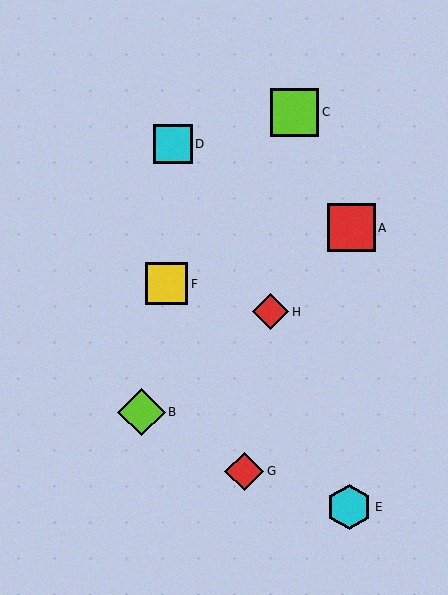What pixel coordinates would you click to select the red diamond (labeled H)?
Click at (271, 312) to select the red diamond H.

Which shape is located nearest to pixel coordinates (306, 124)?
The lime square (labeled C) at (294, 112) is nearest to that location.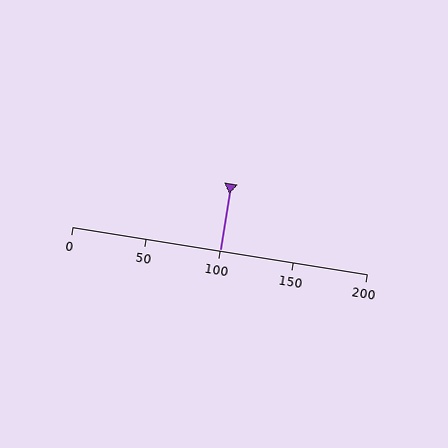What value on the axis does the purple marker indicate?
The marker indicates approximately 100.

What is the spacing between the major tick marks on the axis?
The major ticks are spaced 50 apart.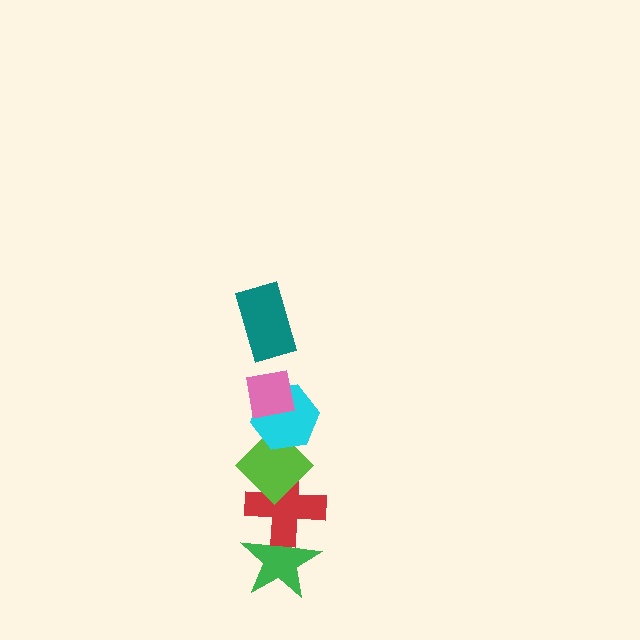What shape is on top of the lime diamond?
The cyan hexagon is on top of the lime diamond.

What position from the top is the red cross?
The red cross is 5th from the top.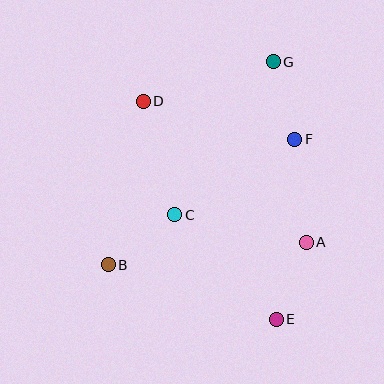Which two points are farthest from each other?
Points B and G are farthest from each other.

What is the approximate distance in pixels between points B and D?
The distance between B and D is approximately 167 pixels.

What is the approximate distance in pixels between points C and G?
The distance between C and G is approximately 182 pixels.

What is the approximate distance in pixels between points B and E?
The distance between B and E is approximately 177 pixels.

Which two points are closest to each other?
Points F and G are closest to each other.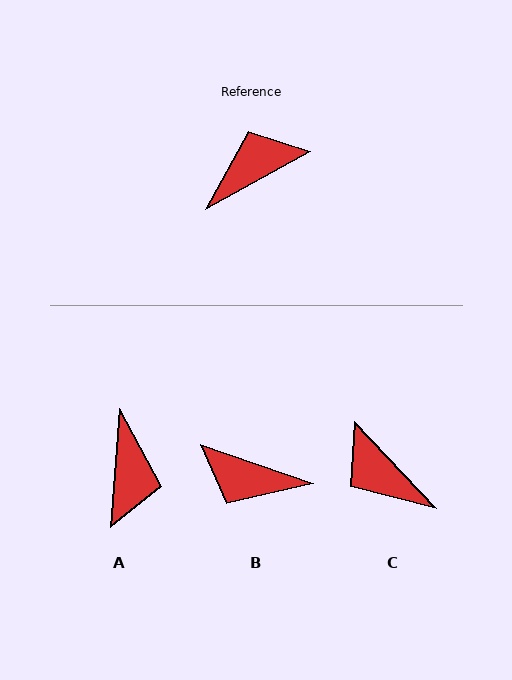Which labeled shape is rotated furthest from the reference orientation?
B, about 132 degrees away.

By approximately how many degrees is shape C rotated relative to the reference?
Approximately 105 degrees counter-clockwise.